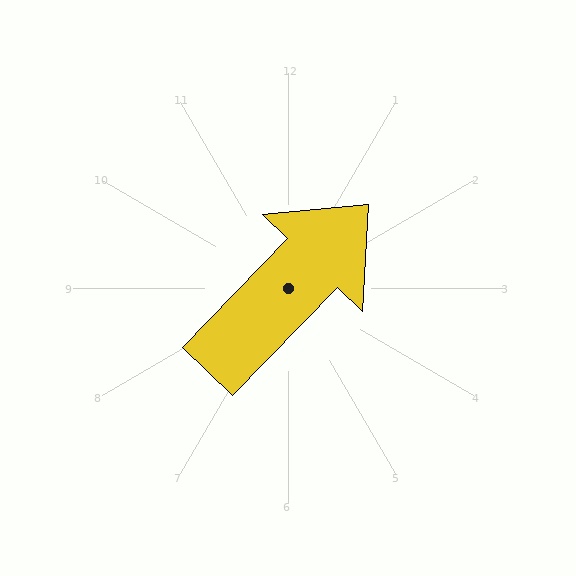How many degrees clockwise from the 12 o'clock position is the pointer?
Approximately 44 degrees.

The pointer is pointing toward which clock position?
Roughly 1 o'clock.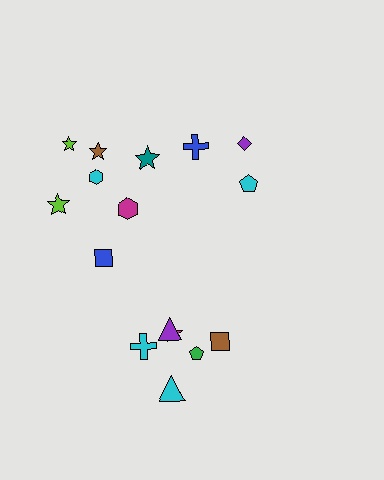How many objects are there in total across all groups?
There are 16 objects.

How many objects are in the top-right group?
There are 3 objects.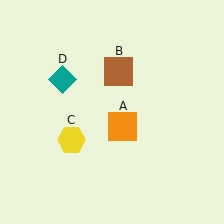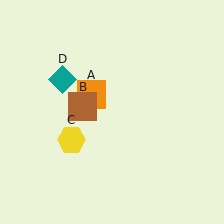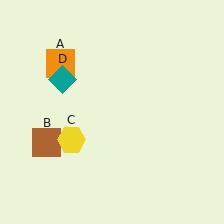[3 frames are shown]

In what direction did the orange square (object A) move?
The orange square (object A) moved up and to the left.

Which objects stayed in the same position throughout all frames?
Yellow hexagon (object C) and teal diamond (object D) remained stationary.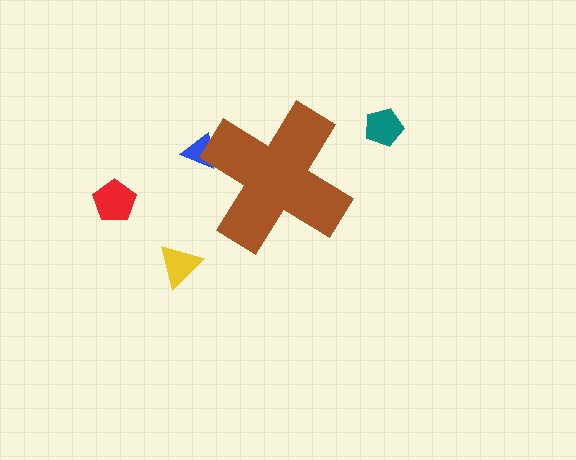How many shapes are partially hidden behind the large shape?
1 shape is partially hidden.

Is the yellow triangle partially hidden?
No, the yellow triangle is fully visible.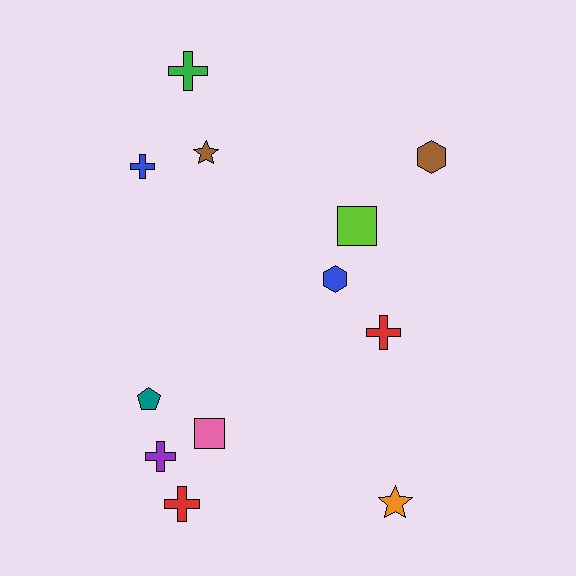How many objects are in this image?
There are 12 objects.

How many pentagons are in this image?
There is 1 pentagon.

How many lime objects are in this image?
There is 1 lime object.